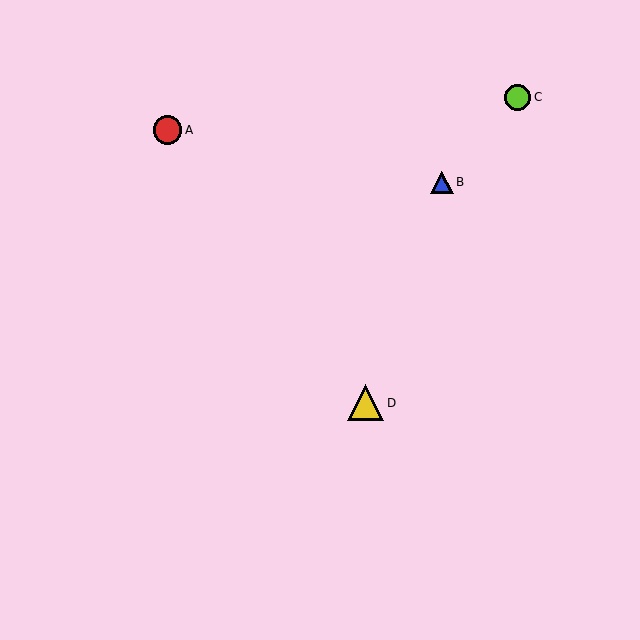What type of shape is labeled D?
Shape D is a yellow triangle.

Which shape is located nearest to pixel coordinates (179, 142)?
The red circle (labeled A) at (168, 130) is nearest to that location.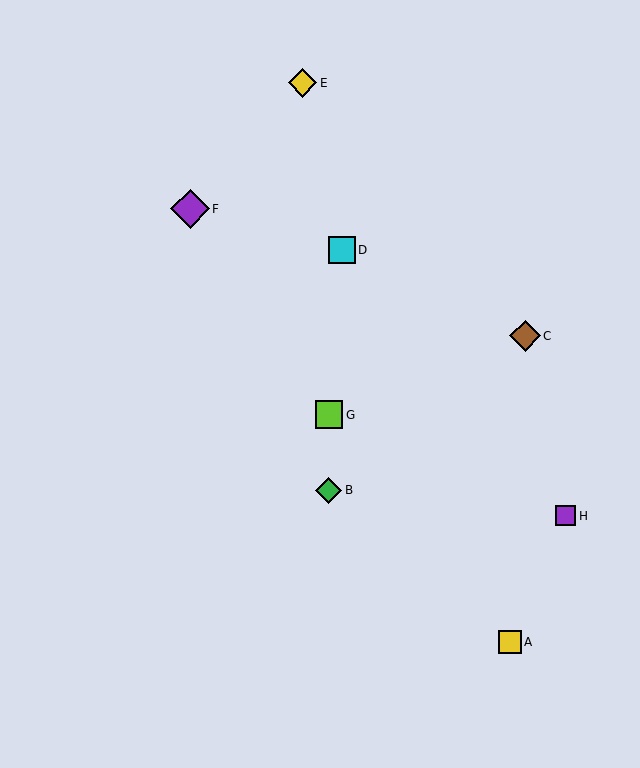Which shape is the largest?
The purple diamond (labeled F) is the largest.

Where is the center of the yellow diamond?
The center of the yellow diamond is at (302, 83).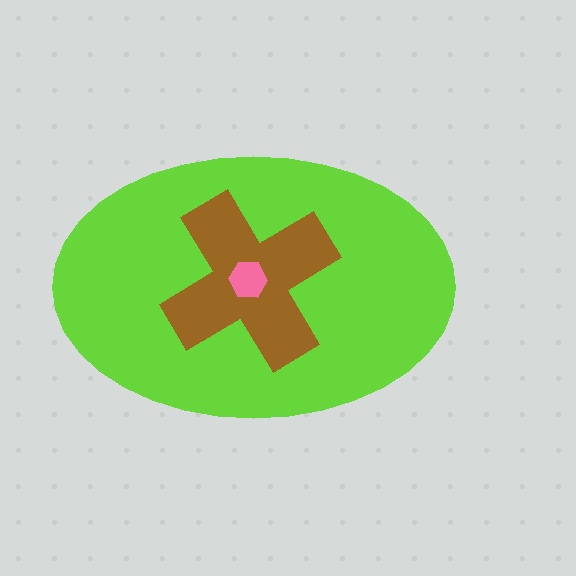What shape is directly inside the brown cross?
The pink hexagon.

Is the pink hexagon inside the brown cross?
Yes.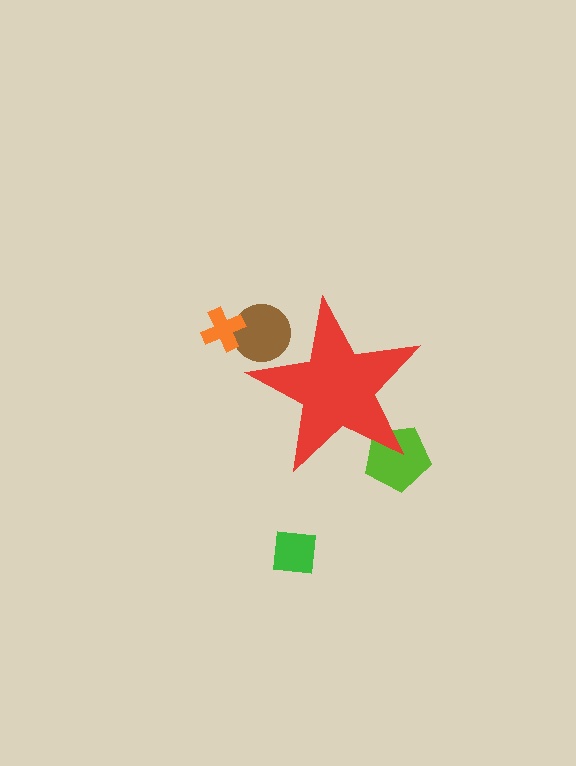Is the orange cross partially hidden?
No, the orange cross is fully visible.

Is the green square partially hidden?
No, the green square is fully visible.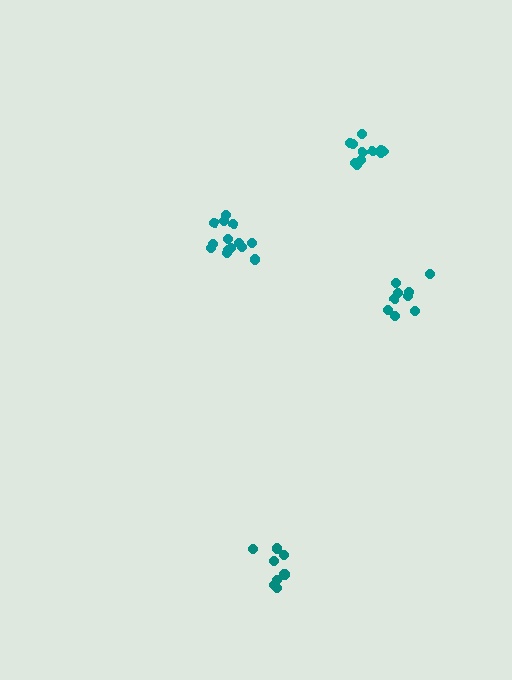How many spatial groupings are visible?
There are 4 spatial groupings.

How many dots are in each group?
Group 1: 8 dots, Group 2: 9 dots, Group 3: 14 dots, Group 4: 11 dots (42 total).